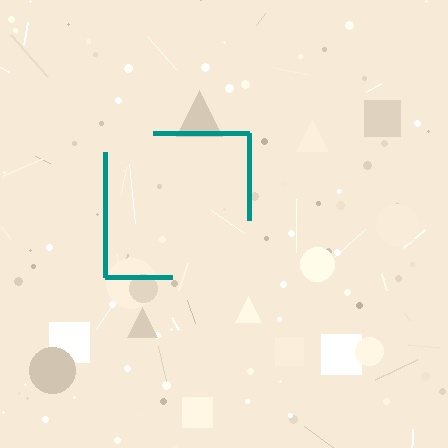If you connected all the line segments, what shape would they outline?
They would outline a square.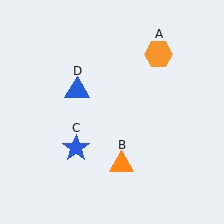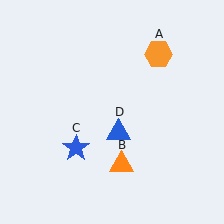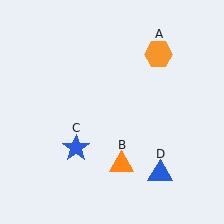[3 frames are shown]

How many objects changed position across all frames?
1 object changed position: blue triangle (object D).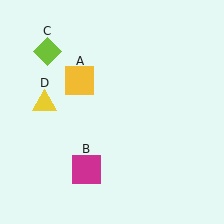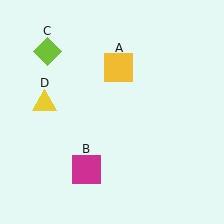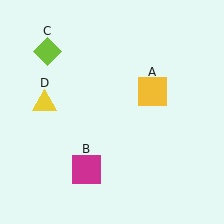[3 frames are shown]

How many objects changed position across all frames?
1 object changed position: yellow square (object A).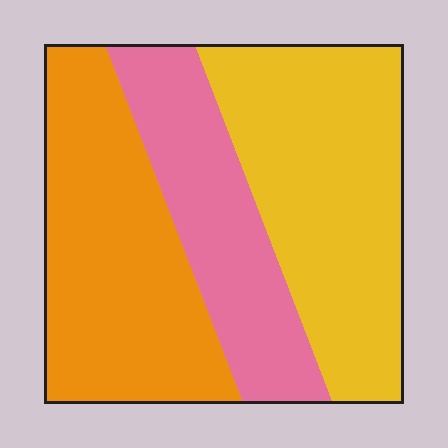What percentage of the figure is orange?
Orange takes up between a quarter and a half of the figure.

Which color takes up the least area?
Pink, at roughly 25%.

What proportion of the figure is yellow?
Yellow takes up about two fifths (2/5) of the figure.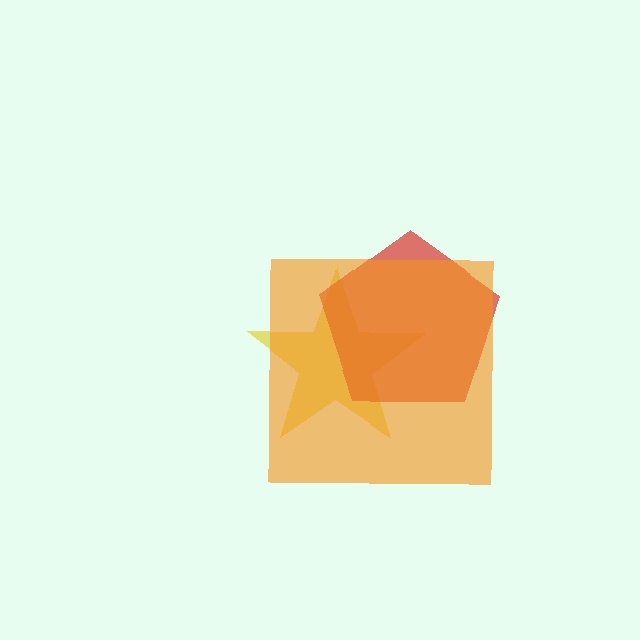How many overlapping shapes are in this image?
There are 3 overlapping shapes in the image.